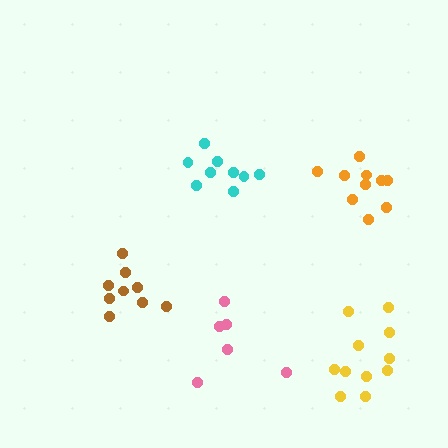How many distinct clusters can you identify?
There are 5 distinct clusters.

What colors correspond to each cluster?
The clusters are colored: orange, brown, pink, cyan, yellow.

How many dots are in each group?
Group 1: 10 dots, Group 2: 9 dots, Group 3: 6 dots, Group 4: 9 dots, Group 5: 11 dots (45 total).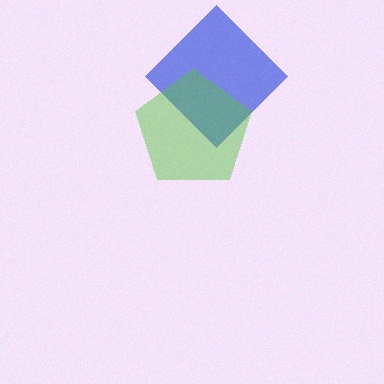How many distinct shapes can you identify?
There are 2 distinct shapes: a blue diamond, a lime pentagon.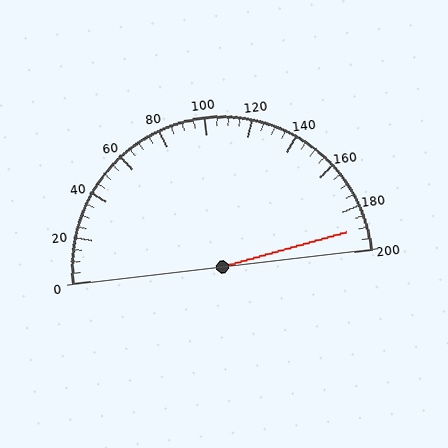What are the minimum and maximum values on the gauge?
The gauge ranges from 0 to 200.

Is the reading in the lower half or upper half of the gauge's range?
The reading is in the upper half of the range (0 to 200).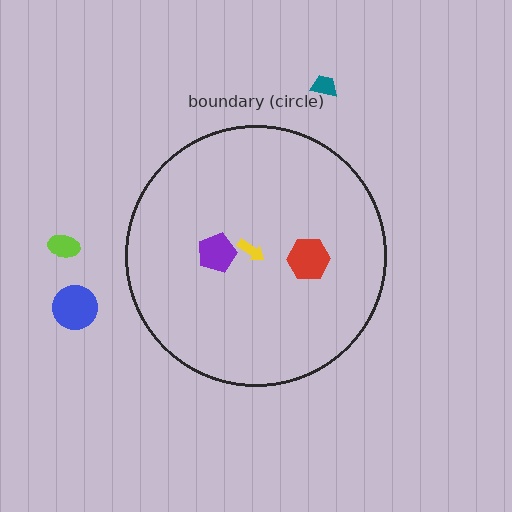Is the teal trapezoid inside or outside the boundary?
Outside.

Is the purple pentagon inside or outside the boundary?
Inside.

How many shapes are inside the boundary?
3 inside, 3 outside.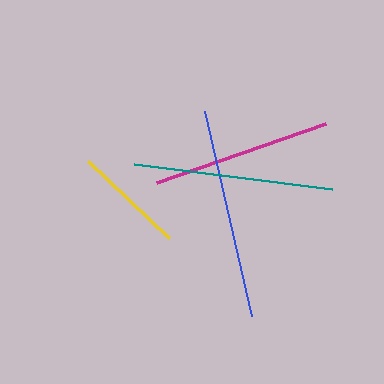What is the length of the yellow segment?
The yellow segment is approximately 111 pixels long.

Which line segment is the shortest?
The yellow line is the shortest at approximately 111 pixels.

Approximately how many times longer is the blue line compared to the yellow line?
The blue line is approximately 1.9 times the length of the yellow line.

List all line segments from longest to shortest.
From longest to shortest: blue, teal, magenta, yellow.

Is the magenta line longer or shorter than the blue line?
The blue line is longer than the magenta line.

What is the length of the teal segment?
The teal segment is approximately 200 pixels long.